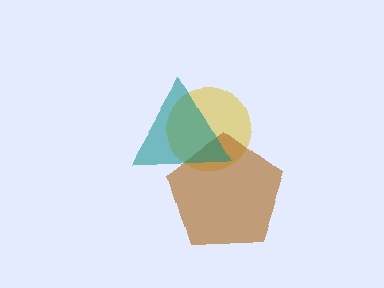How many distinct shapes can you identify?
There are 3 distinct shapes: a yellow circle, a brown pentagon, a teal triangle.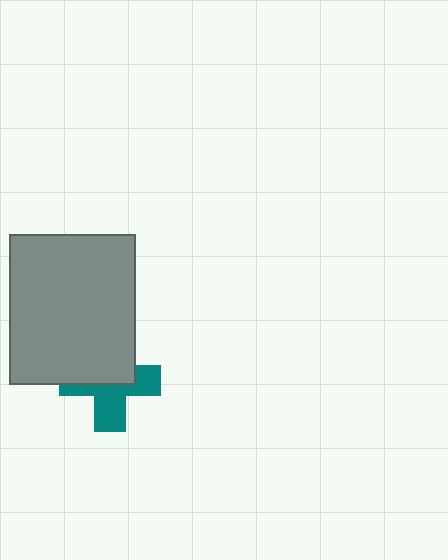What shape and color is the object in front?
The object in front is a gray rectangle.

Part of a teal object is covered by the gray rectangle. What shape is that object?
It is a cross.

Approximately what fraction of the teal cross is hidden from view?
Roughly 50% of the teal cross is hidden behind the gray rectangle.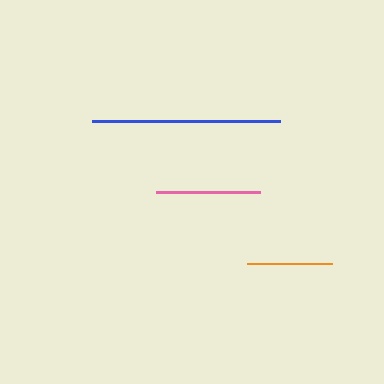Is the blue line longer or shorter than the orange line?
The blue line is longer than the orange line.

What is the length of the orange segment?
The orange segment is approximately 85 pixels long.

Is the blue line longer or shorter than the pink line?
The blue line is longer than the pink line.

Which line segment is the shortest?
The orange line is the shortest at approximately 85 pixels.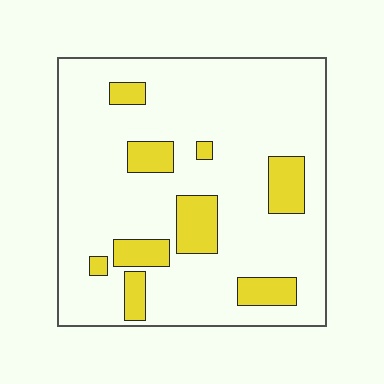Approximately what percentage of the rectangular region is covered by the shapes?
Approximately 15%.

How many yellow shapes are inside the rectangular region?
9.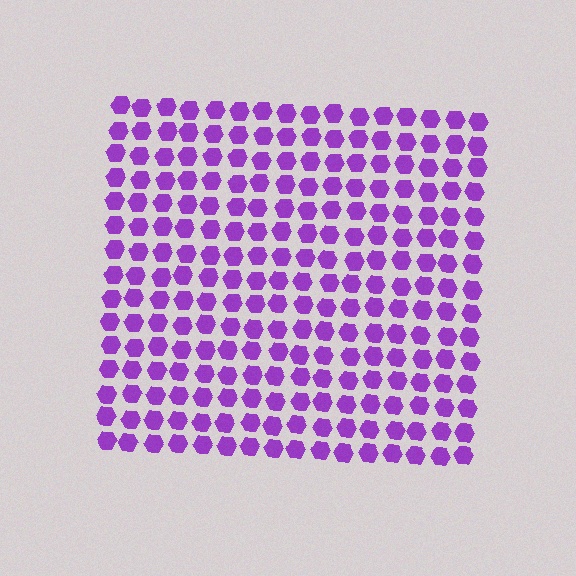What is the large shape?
The large shape is a square.